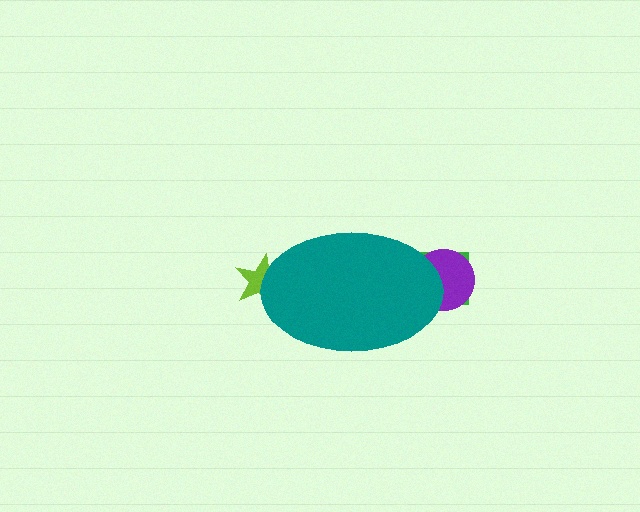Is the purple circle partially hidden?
Yes, the purple circle is partially hidden behind the teal ellipse.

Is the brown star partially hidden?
Yes, the brown star is partially hidden behind the teal ellipse.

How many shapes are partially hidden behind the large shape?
4 shapes are partially hidden.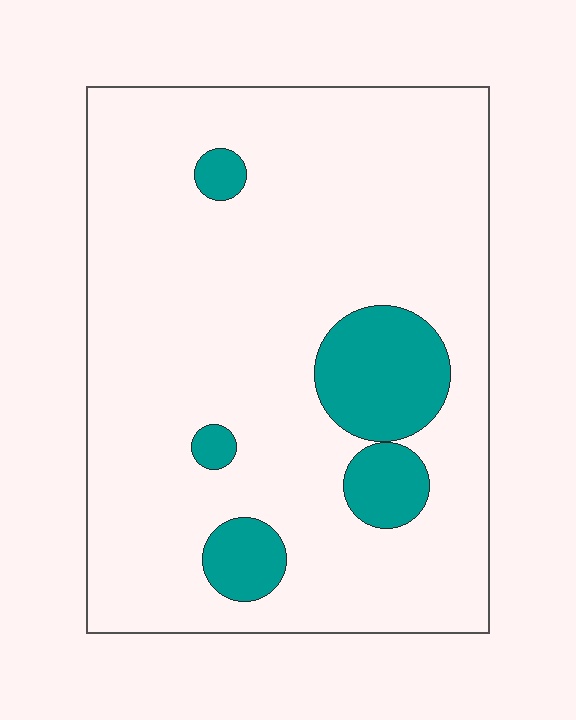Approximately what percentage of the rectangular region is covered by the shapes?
Approximately 15%.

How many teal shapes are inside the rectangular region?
5.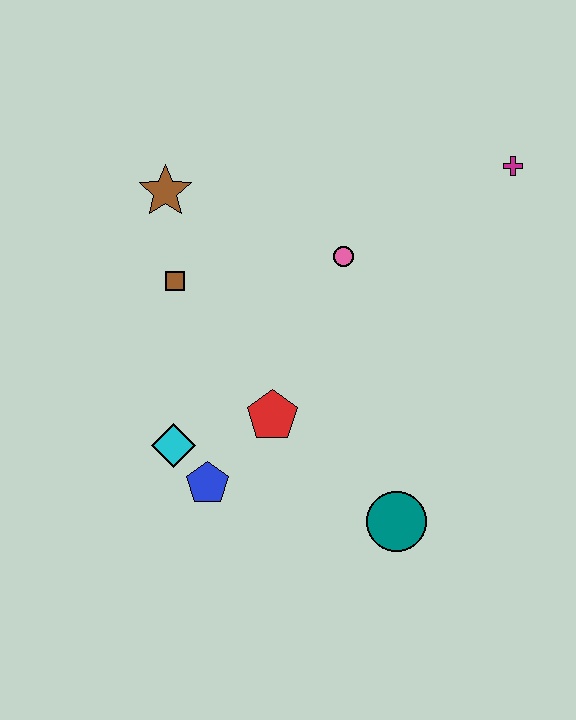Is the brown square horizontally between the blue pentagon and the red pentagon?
No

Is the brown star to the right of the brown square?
No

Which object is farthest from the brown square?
The magenta cross is farthest from the brown square.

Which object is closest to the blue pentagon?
The cyan diamond is closest to the blue pentagon.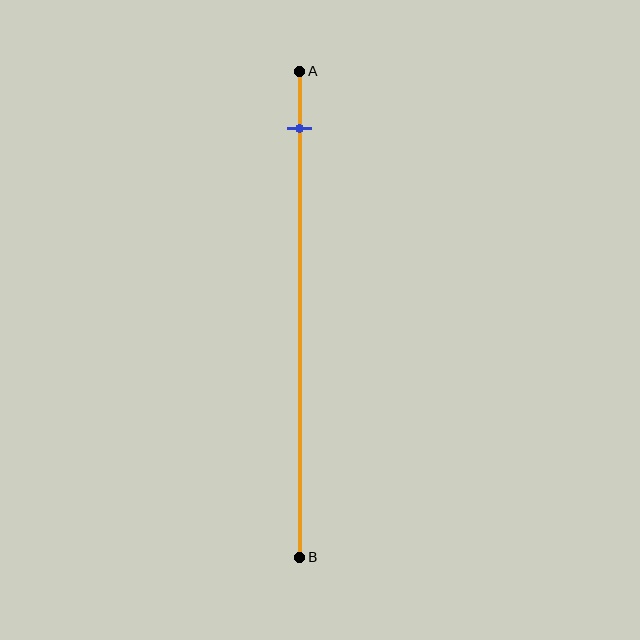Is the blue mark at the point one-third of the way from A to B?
No, the mark is at about 10% from A, not at the 33% one-third point.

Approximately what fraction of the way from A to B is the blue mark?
The blue mark is approximately 10% of the way from A to B.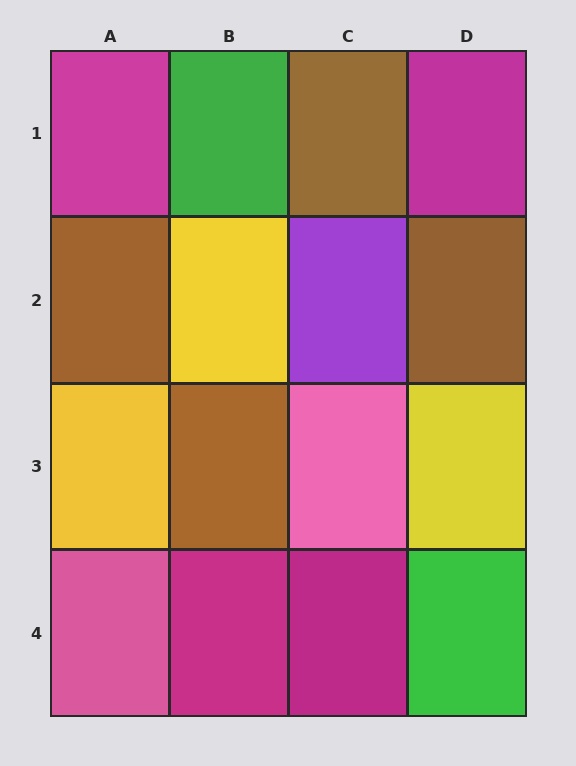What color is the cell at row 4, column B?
Magenta.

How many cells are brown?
4 cells are brown.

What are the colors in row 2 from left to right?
Brown, yellow, purple, brown.